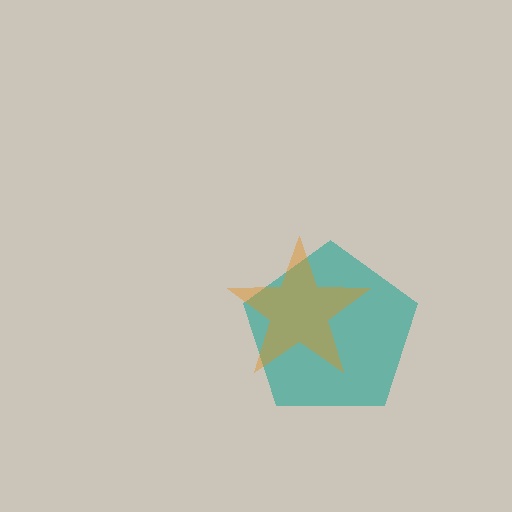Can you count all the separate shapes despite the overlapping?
Yes, there are 2 separate shapes.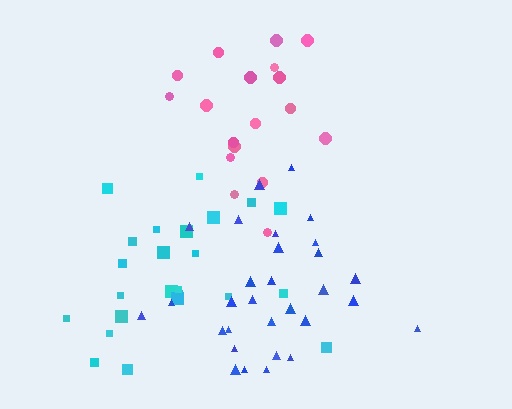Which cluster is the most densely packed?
Pink.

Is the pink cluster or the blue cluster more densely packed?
Pink.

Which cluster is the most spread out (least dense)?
Cyan.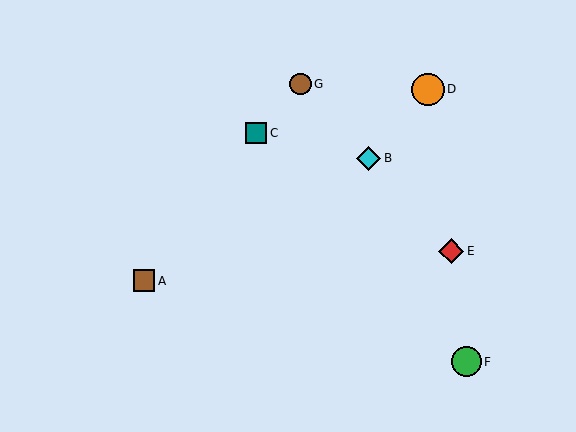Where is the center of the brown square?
The center of the brown square is at (144, 281).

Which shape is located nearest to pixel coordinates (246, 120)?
The teal square (labeled C) at (256, 133) is nearest to that location.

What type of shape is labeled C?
Shape C is a teal square.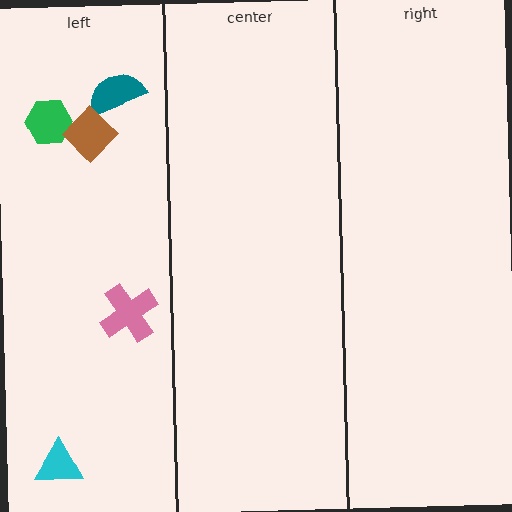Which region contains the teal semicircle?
The left region.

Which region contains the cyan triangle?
The left region.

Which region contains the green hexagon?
The left region.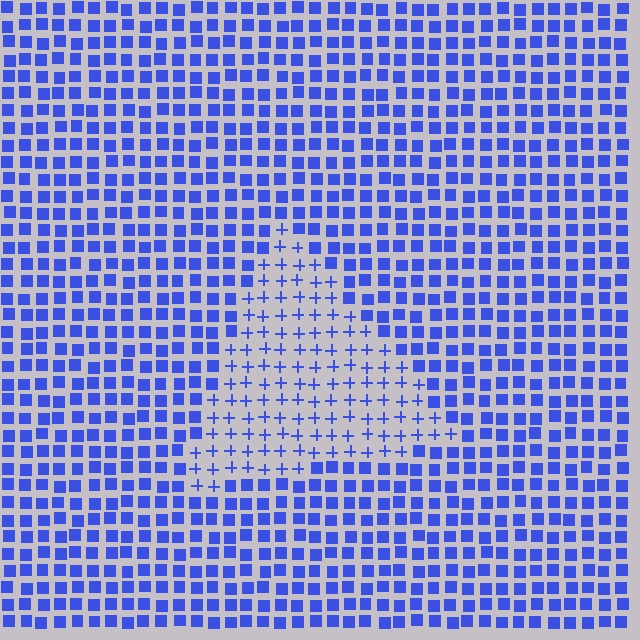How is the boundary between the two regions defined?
The boundary is defined by a change in element shape: plus signs inside vs. squares outside. All elements share the same color and spacing.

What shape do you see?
I see a triangle.